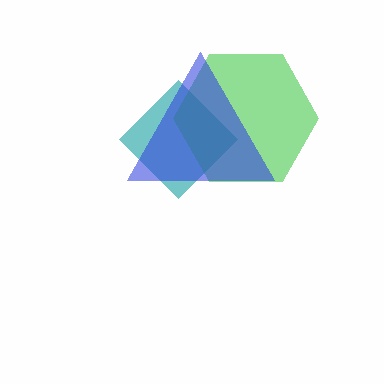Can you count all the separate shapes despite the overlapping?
Yes, there are 3 separate shapes.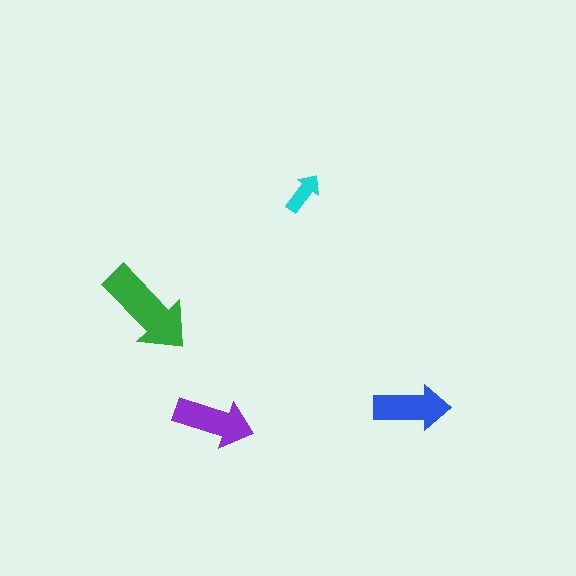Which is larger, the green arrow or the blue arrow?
The green one.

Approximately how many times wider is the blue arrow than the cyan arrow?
About 2 times wider.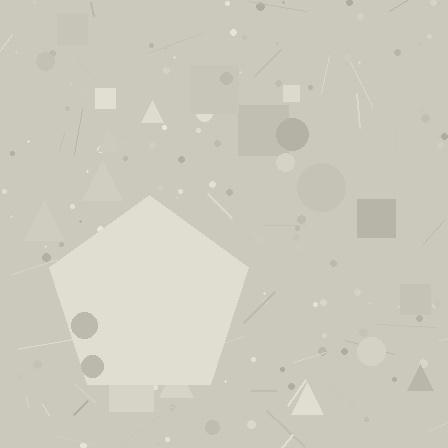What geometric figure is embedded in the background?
A pentagon is embedded in the background.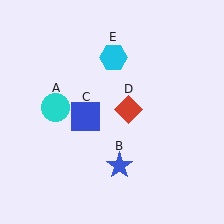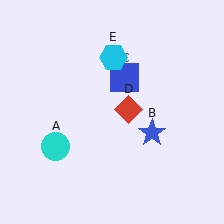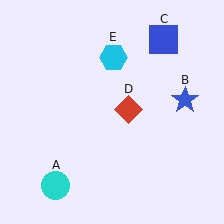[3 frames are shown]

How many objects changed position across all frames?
3 objects changed position: cyan circle (object A), blue star (object B), blue square (object C).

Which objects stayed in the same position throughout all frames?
Red diamond (object D) and cyan hexagon (object E) remained stationary.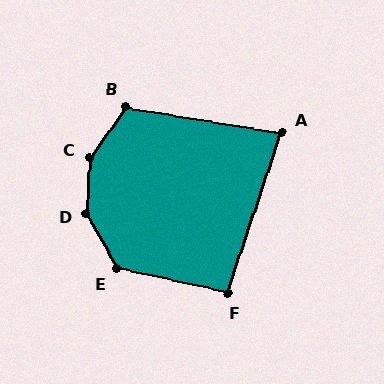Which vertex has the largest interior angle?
C, at approximately 148 degrees.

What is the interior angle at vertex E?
Approximately 131 degrees (obtuse).